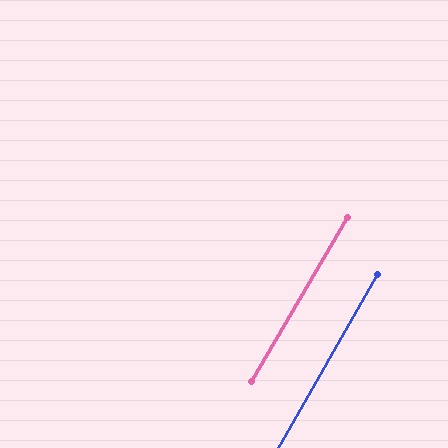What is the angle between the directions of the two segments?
Approximately 1 degree.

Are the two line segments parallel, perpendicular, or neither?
Parallel — their directions differ by only 0.9°.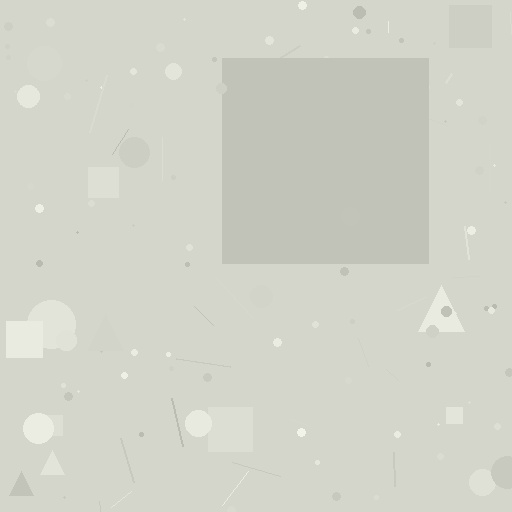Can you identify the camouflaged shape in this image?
The camouflaged shape is a square.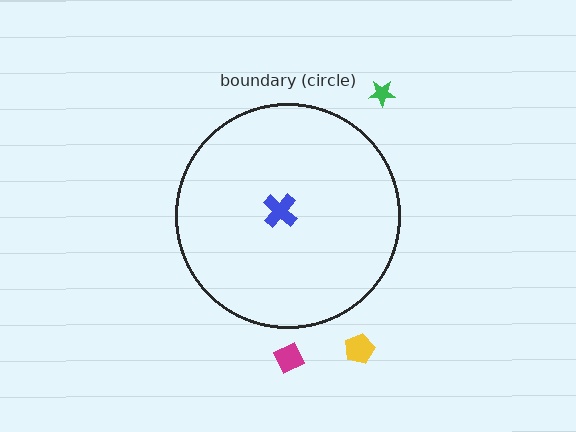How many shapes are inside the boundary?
1 inside, 3 outside.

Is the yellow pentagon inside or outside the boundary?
Outside.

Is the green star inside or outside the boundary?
Outside.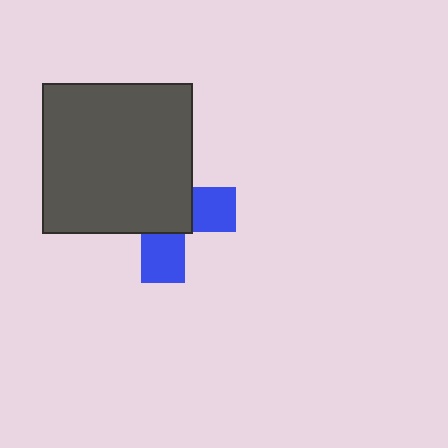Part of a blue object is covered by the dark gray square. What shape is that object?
It is a cross.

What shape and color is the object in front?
The object in front is a dark gray square.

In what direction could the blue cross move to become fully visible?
The blue cross could move toward the lower-right. That would shift it out from behind the dark gray square entirely.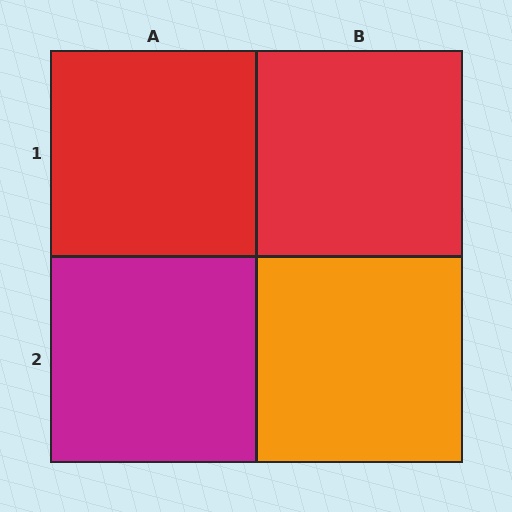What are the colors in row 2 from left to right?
Magenta, orange.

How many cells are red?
2 cells are red.